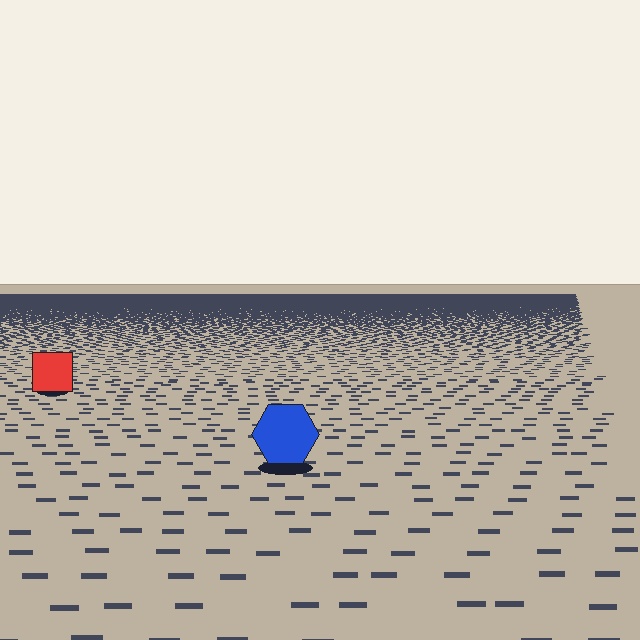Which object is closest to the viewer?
The blue hexagon is closest. The texture marks near it are larger and more spread out.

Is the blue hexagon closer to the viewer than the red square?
Yes. The blue hexagon is closer — you can tell from the texture gradient: the ground texture is coarser near it.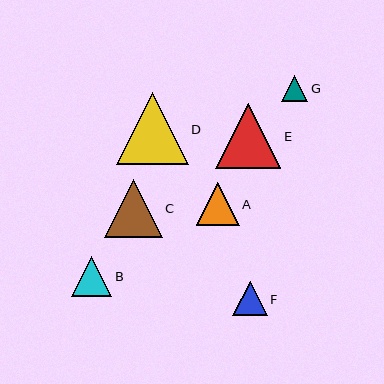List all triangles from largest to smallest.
From largest to smallest: D, E, C, A, B, F, G.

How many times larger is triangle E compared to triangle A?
Triangle E is approximately 1.5 times the size of triangle A.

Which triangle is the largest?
Triangle D is the largest with a size of approximately 71 pixels.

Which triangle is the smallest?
Triangle G is the smallest with a size of approximately 26 pixels.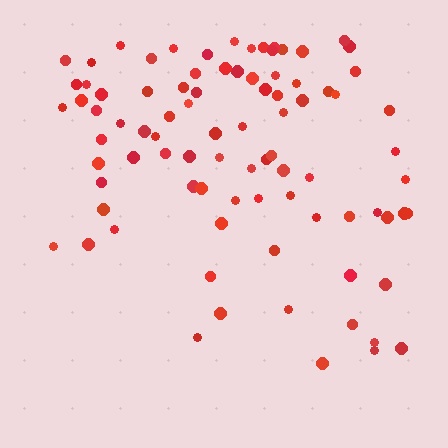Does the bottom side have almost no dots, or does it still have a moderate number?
Still a moderate number, just noticeably fewer than the top.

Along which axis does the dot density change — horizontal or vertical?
Vertical.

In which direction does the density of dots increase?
From bottom to top, with the top side densest.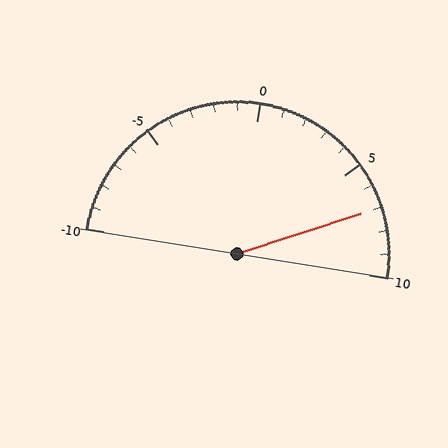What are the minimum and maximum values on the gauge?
The gauge ranges from -10 to 10.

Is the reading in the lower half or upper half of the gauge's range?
The reading is in the upper half of the range (-10 to 10).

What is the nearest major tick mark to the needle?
The nearest major tick mark is 5.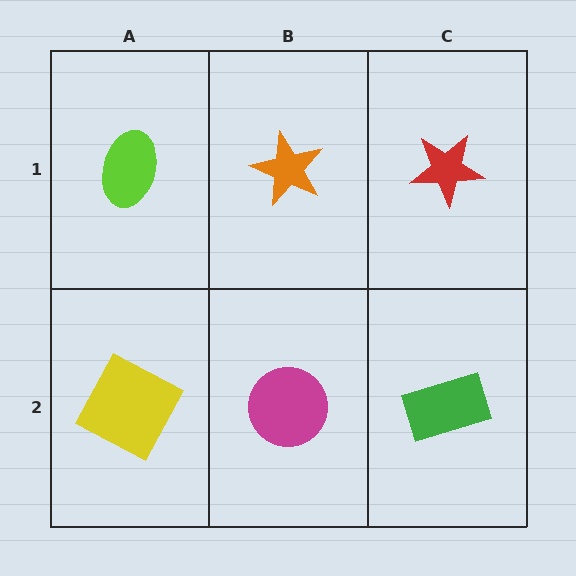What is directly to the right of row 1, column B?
A red star.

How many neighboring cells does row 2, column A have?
2.